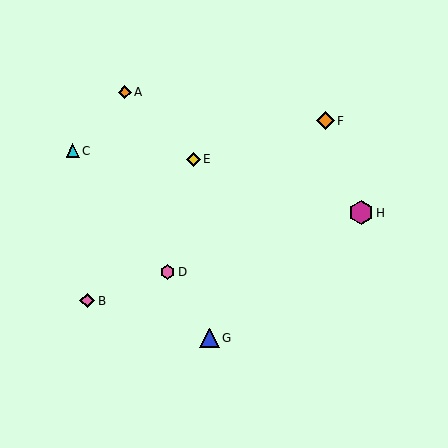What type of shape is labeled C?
Shape C is a cyan triangle.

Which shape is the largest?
The magenta hexagon (labeled H) is the largest.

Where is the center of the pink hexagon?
The center of the pink hexagon is at (168, 272).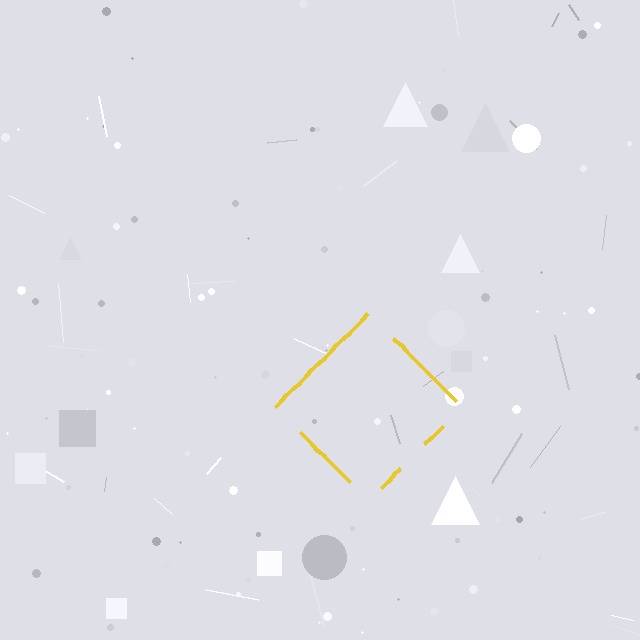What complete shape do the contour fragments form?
The contour fragments form a diamond.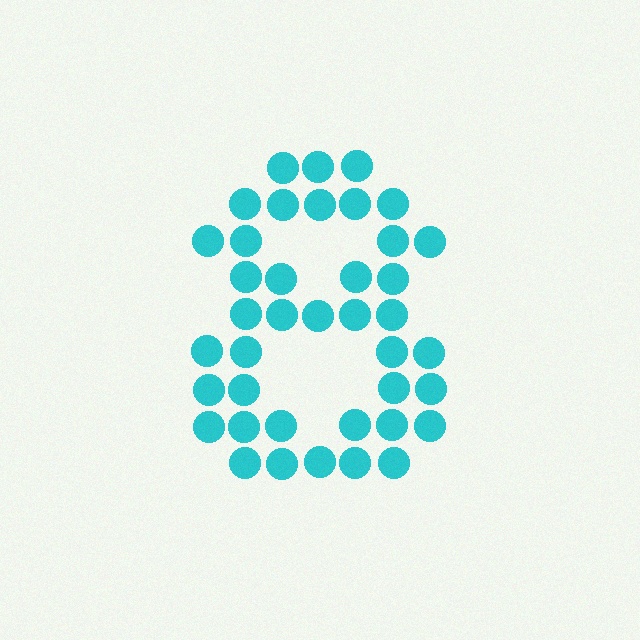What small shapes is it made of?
It is made of small circles.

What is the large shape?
The large shape is the digit 8.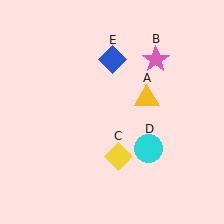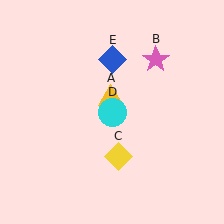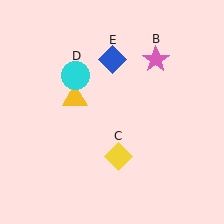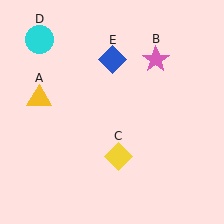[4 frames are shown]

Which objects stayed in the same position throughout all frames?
Pink star (object B) and yellow diamond (object C) and blue diamond (object E) remained stationary.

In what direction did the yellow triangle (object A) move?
The yellow triangle (object A) moved left.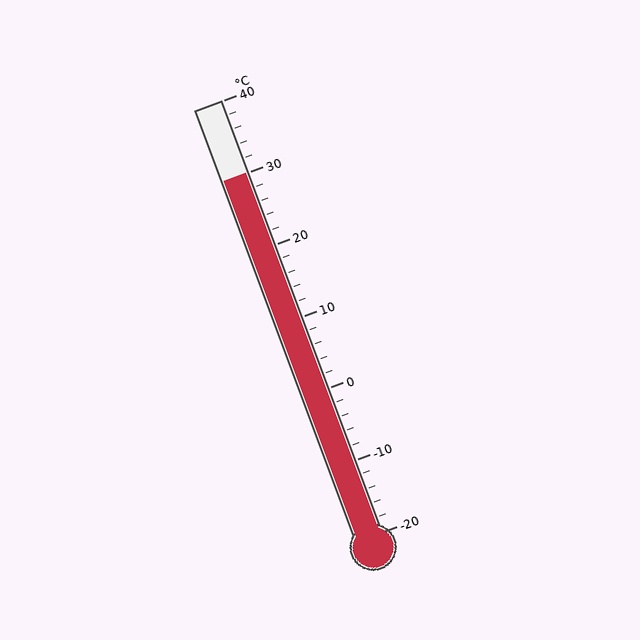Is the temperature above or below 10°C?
The temperature is above 10°C.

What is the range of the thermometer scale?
The thermometer scale ranges from -20°C to 40°C.